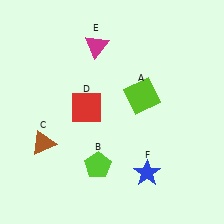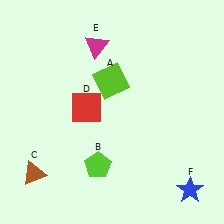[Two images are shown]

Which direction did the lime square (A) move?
The lime square (A) moved left.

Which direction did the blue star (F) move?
The blue star (F) moved right.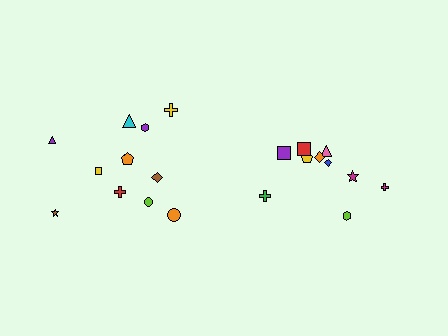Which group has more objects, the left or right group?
The left group.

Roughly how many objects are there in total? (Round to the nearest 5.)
Roughly 20 objects in total.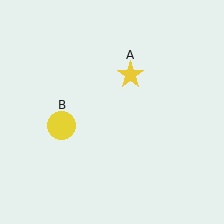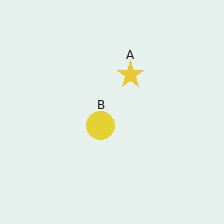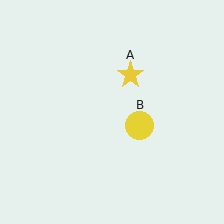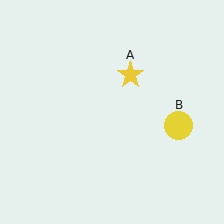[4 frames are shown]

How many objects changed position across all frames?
1 object changed position: yellow circle (object B).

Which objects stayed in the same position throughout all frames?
Yellow star (object A) remained stationary.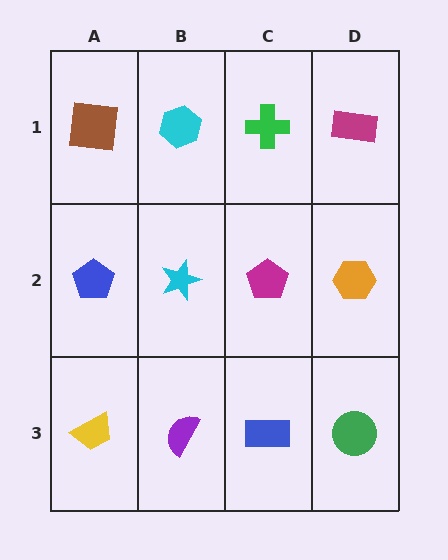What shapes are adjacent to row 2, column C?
A green cross (row 1, column C), a blue rectangle (row 3, column C), a cyan star (row 2, column B), an orange hexagon (row 2, column D).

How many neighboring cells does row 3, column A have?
2.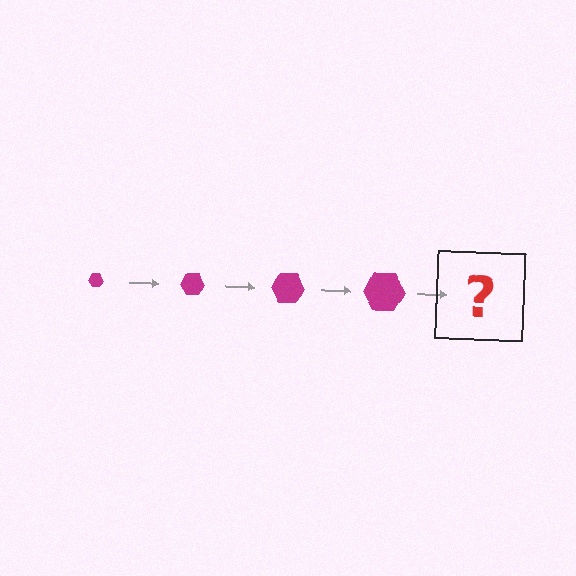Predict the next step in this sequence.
The next step is a magenta hexagon, larger than the previous one.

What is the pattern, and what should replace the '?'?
The pattern is that the hexagon gets progressively larger each step. The '?' should be a magenta hexagon, larger than the previous one.